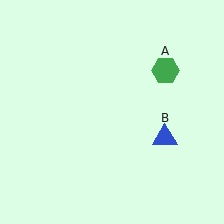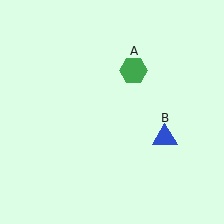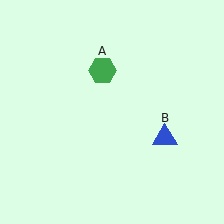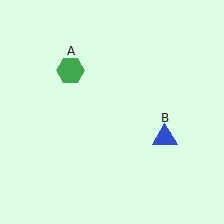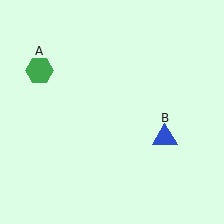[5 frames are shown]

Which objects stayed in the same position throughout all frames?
Blue triangle (object B) remained stationary.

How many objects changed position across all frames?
1 object changed position: green hexagon (object A).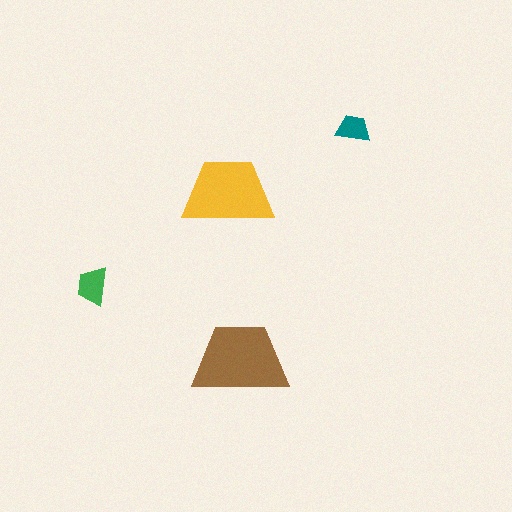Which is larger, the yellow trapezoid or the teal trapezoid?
The yellow one.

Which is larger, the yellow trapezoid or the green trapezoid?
The yellow one.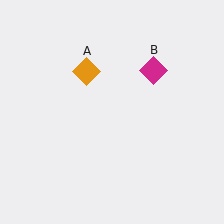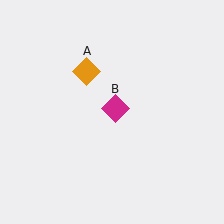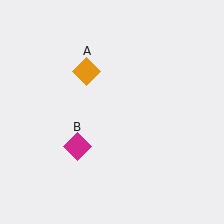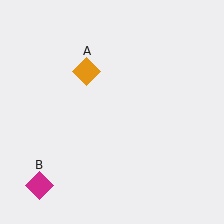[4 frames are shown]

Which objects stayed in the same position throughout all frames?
Orange diamond (object A) remained stationary.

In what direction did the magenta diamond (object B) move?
The magenta diamond (object B) moved down and to the left.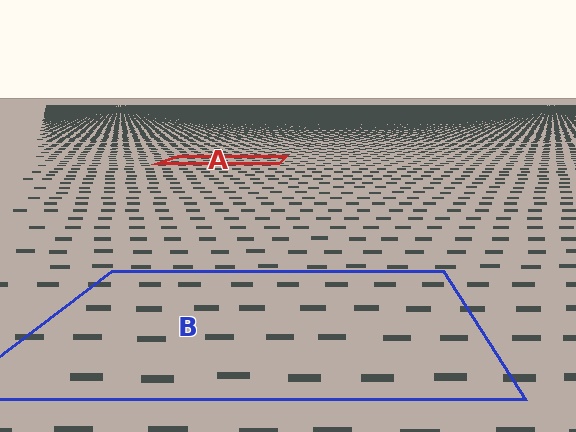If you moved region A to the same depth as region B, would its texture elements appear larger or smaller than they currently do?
They would appear larger. At a closer depth, the same texture elements are projected at a bigger on-screen size.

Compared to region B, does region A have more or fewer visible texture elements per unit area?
Region A has more texture elements per unit area — they are packed more densely because it is farther away.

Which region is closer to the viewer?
Region B is closer. The texture elements there are larger and more spread out.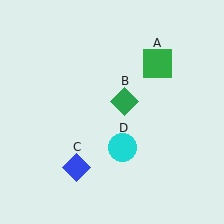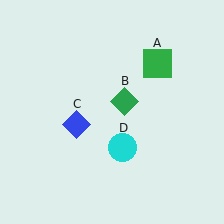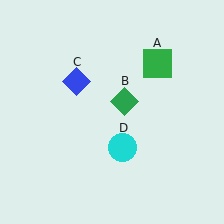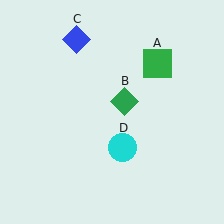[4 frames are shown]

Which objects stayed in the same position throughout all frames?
Green square (object A) and green diamond (object B) and cyan circle (object D) remained stationary.